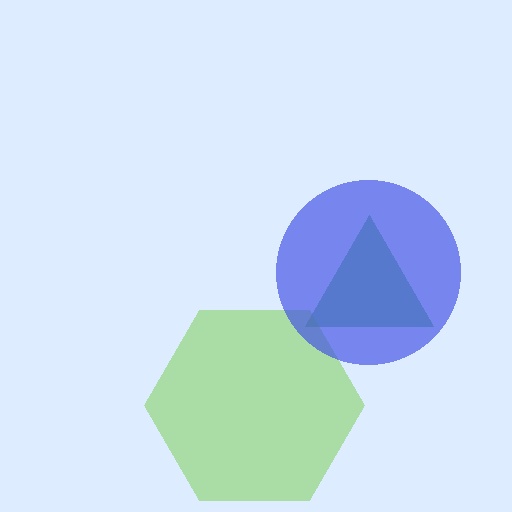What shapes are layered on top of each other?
The layered shapes are: a green triangle, a lime hexagon, a blue circle.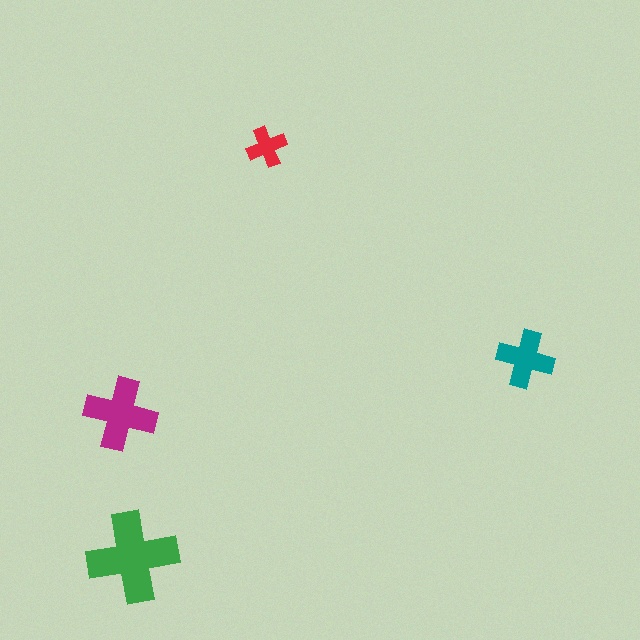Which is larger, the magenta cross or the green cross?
The green one.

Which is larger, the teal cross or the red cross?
The teal one.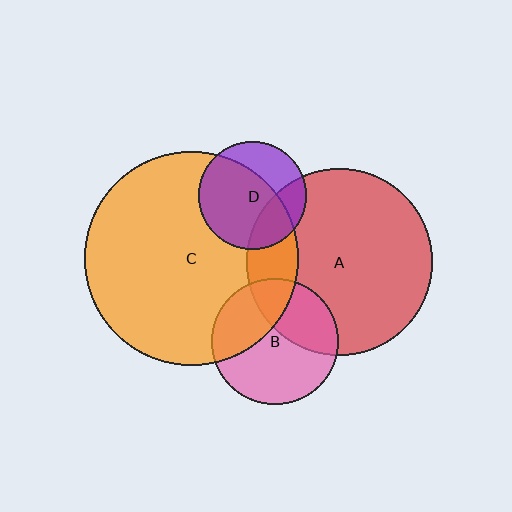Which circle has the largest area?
Circle C (orange).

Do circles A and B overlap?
Yes.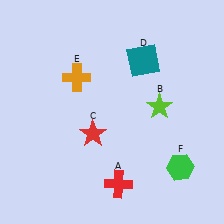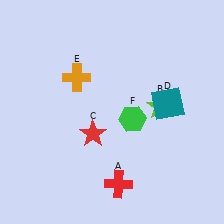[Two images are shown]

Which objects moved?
The objects that moved are: the teal square (D), the green hexagon (F).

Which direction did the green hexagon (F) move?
The green hexagon (F) moved up.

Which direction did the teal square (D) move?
The teal square (D) moved down.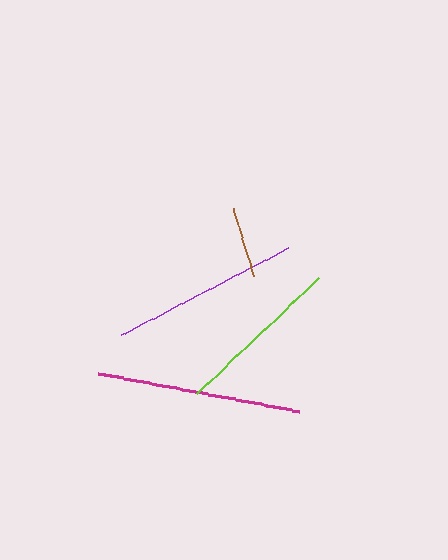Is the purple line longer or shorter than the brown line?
The purple line is longer than the brown line.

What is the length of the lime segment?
The lime segment is approximately 169 pixels long.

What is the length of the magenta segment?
The magenta segment is approximately 205 pixels long.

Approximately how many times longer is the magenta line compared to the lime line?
The magenta line is approximately 1.2 times the length of the lime line.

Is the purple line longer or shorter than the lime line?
The purple line is longer than the lime line.